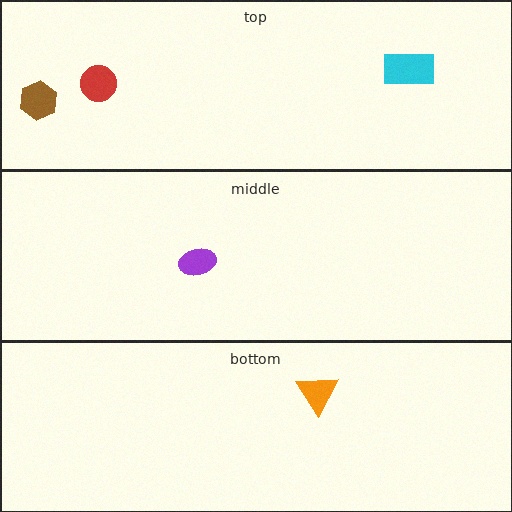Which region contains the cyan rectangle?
The top region.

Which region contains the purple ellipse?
The middle region.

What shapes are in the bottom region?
The orange triangle.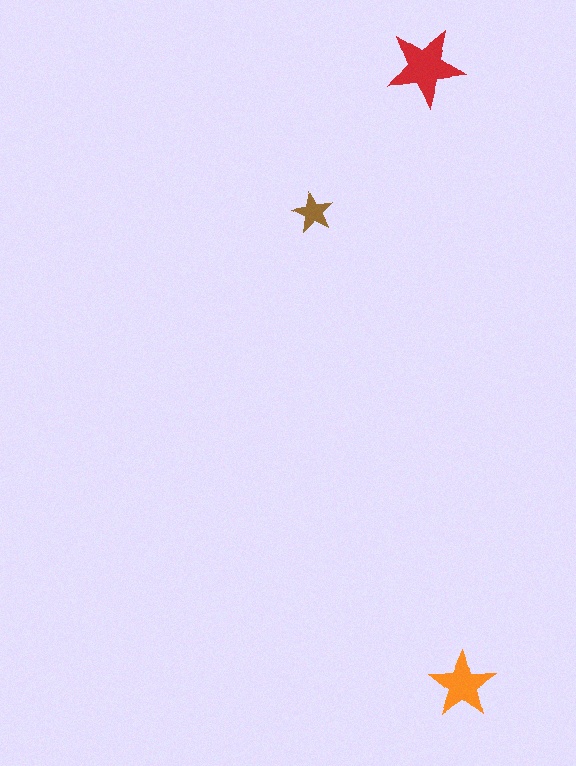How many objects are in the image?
There are 3 objects in the image.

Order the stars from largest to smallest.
the red one, the orange one, the brown one.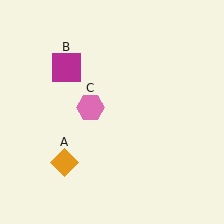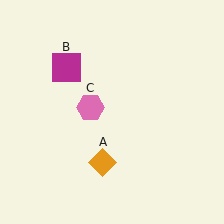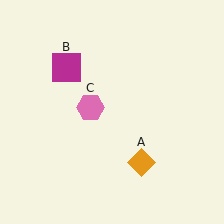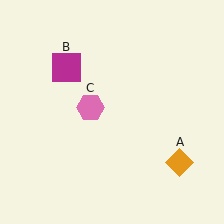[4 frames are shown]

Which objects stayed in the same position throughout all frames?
Magenta square (object B) and pink hexagon (object C) remained stationary.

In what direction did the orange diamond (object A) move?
The orange diamond (object A) moved right.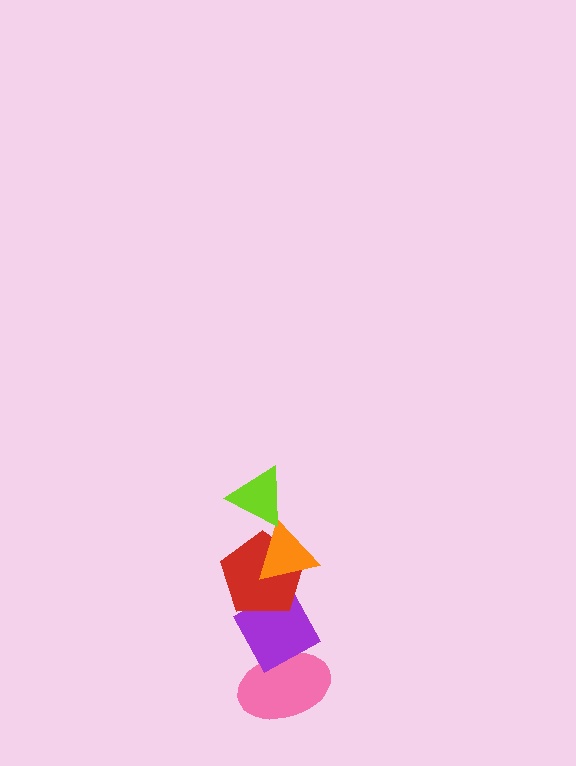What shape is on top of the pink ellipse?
The purple diamond is on top of the pink ellipse.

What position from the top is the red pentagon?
The red pentagon is 3rd from the top.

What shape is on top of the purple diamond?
The red pentagon is on top of the purple diamond.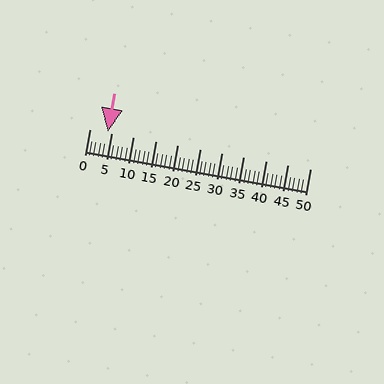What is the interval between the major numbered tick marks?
The major tick marks are spaced 5 units apart.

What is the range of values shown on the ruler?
The ruler shows values from 0 to 50.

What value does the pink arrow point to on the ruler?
The pink arrow points to approximately 4.